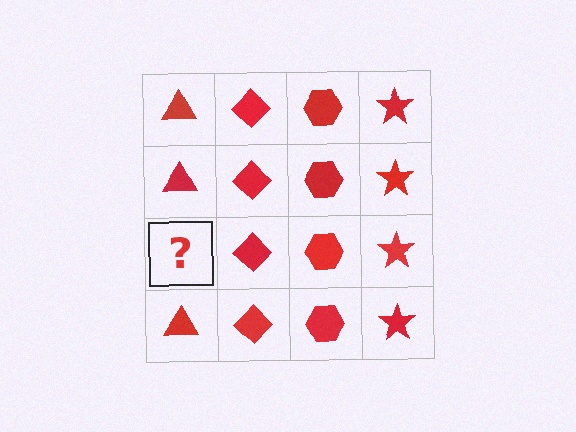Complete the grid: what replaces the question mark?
The question mark should be replaced with a red triangle.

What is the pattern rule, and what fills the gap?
The rule is that each column has a consistent shape. The gap should be filled with a red triangle.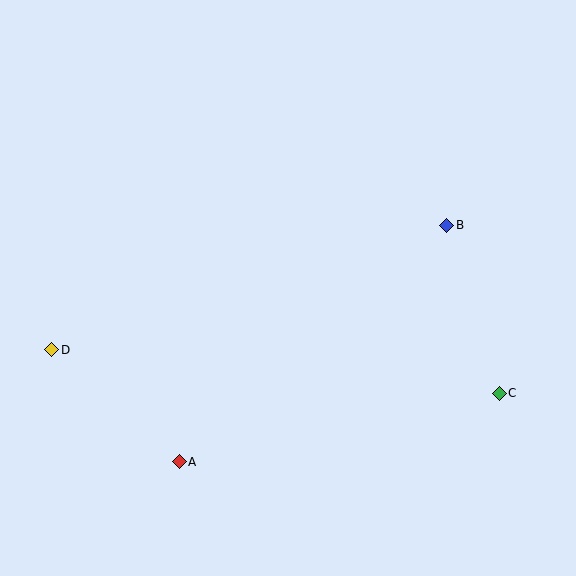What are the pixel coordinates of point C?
Point C is at (499, 393).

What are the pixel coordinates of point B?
Point B is at (447, 225).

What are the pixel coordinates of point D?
Point D is at (52, 350).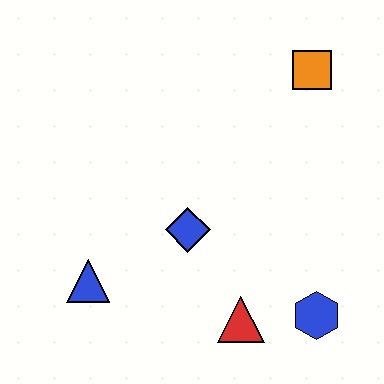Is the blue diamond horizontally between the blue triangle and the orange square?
Yes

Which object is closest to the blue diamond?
The red triangle is closest to the blue diamond.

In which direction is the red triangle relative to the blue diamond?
The red triangle is below the blue diamond.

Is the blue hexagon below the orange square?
Yes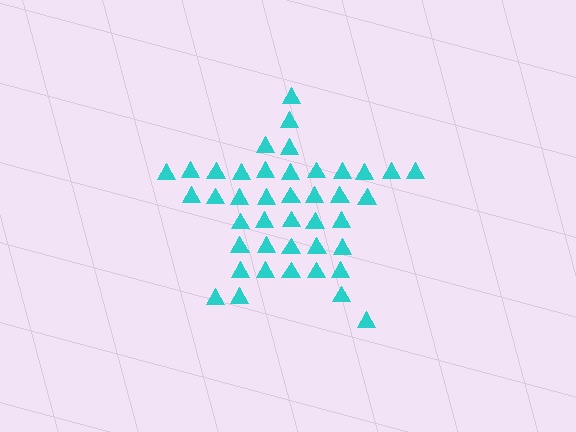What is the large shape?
The large shape is a star.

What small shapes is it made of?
It is made of small triangles.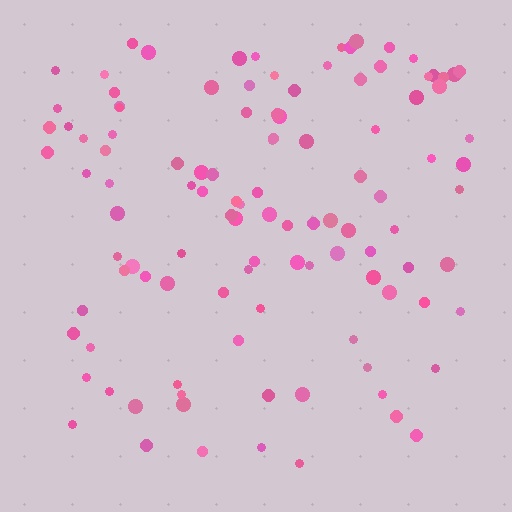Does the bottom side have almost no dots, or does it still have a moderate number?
Still a moderate number, just noticeably fewer than the top.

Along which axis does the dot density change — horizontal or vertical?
Vertical.